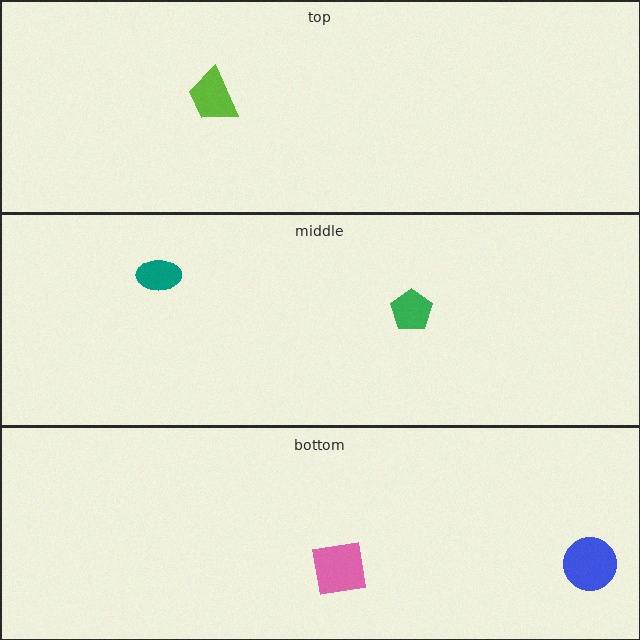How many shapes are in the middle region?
2.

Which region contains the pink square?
The bottom region.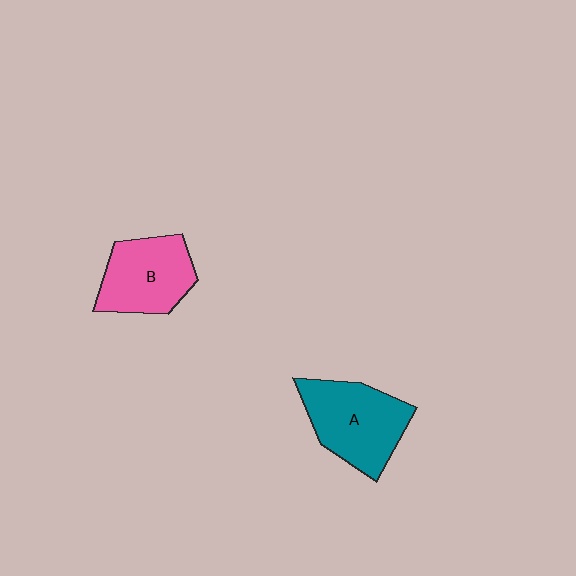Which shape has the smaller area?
Shape B (pink).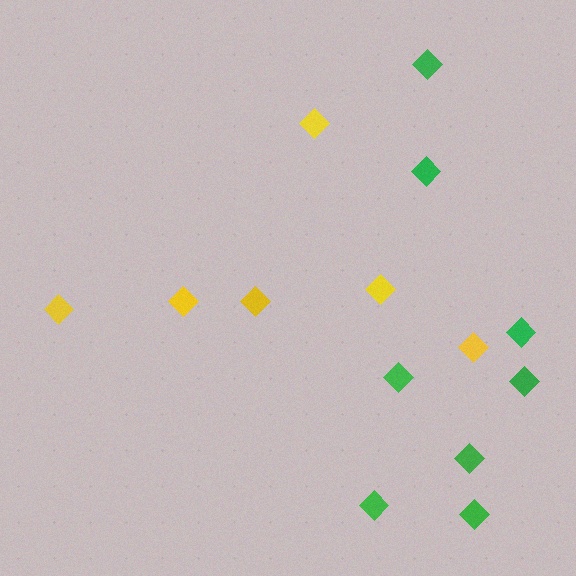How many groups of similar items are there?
There are 2 groups: one group of yellow diamonds (6) and one group of green diamonds (8).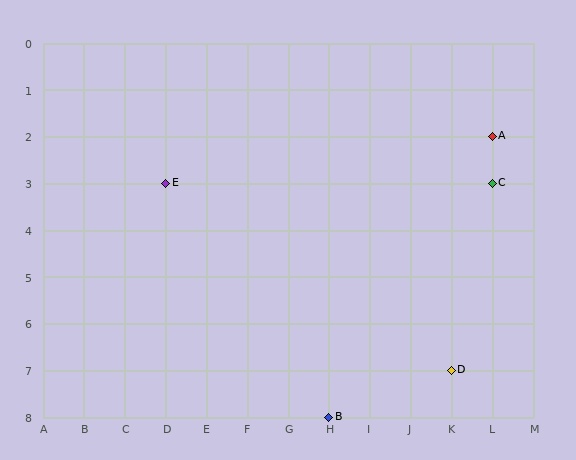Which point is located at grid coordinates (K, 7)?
Point D is at (K, 7).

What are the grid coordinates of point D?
Point D is at grid coordinates (K, 7).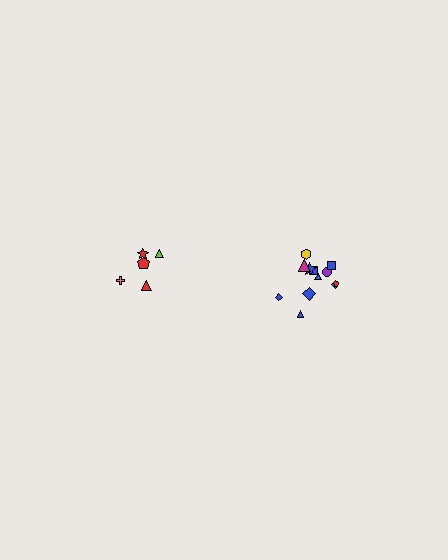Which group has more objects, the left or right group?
The right group.